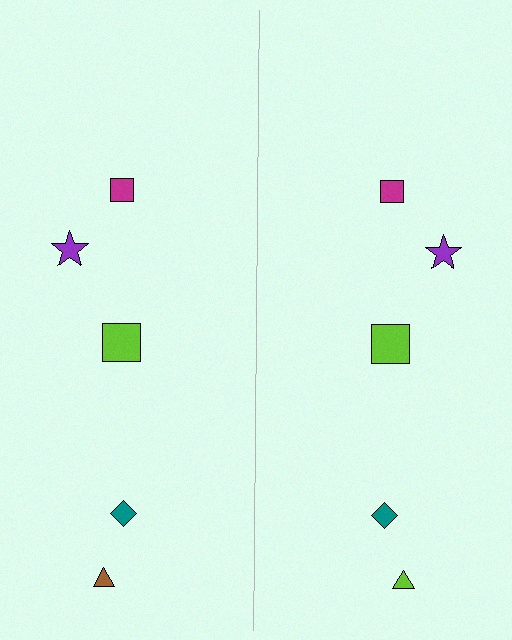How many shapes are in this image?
There are 10 shapes in this image.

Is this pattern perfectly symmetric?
No, the pattern is not perfectly symmetric. The lime triangle on the right side breaks the symmetry — its mirror counterpart is brown.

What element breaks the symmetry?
The lime triangle on the right side breaks the symmetry — its mirror counterpart is brown.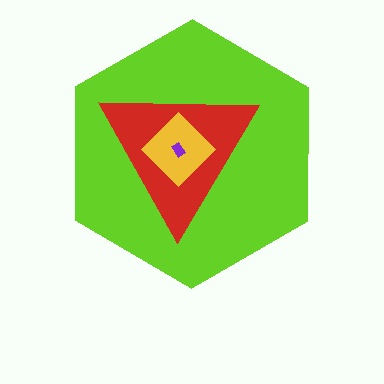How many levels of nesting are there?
4.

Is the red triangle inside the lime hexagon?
Yes.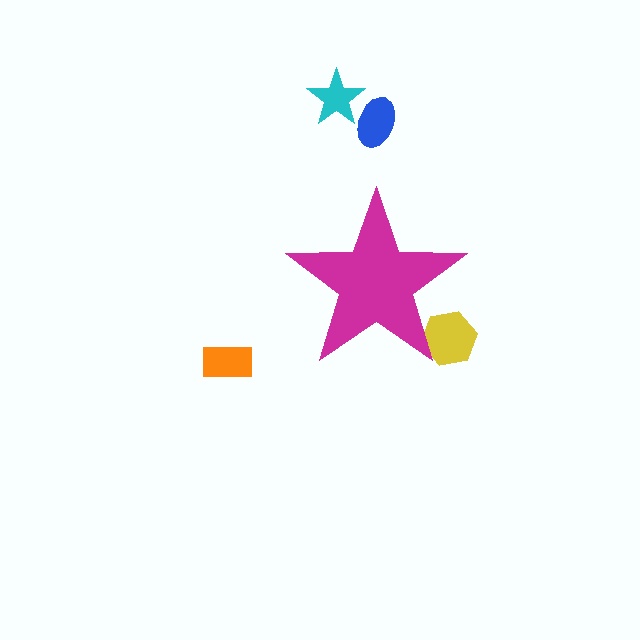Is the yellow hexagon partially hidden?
Yes, the yellow hexagon is partially hidden behind the magenta star.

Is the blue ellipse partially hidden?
No, the blue ellipse is fully visible.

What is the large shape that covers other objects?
A magenta star.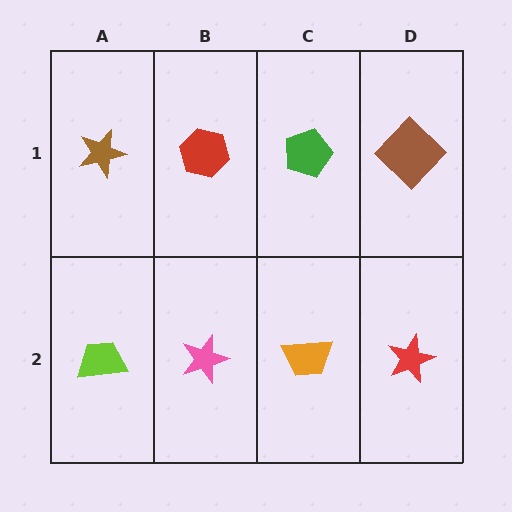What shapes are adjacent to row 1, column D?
A red star (row 2, column D), a green pentagon (row 1, column C).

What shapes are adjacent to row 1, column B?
A pink star (row 2, column B), a brown star (row 1, column A), a green pentagon (row 1, column C).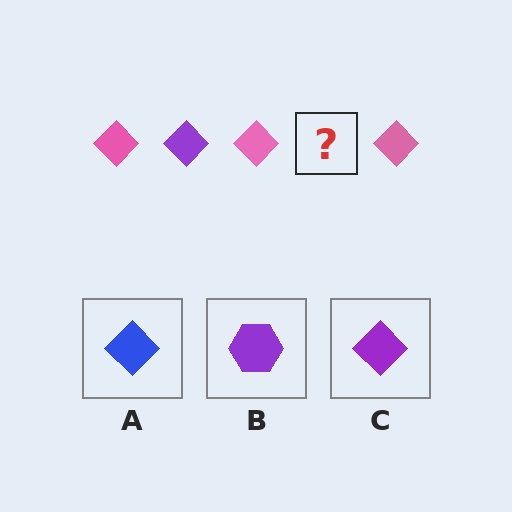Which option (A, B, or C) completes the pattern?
C.